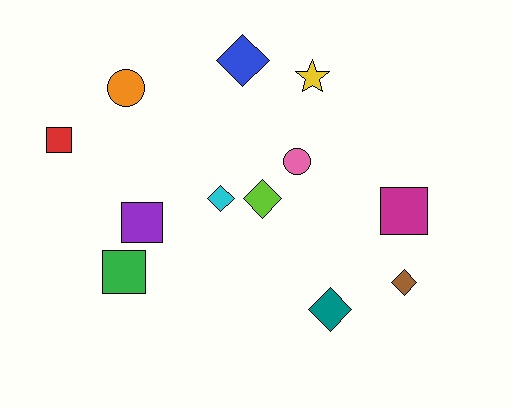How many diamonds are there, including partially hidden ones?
There are 5 diamonds.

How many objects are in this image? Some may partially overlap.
There are 12 objects.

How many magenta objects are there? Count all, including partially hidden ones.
There is 1 magenta object.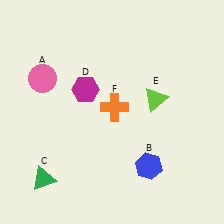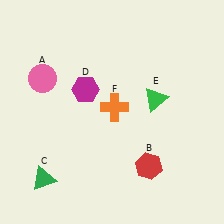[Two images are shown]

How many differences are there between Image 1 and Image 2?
There are 2 differences between the two images.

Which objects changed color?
B changed from blue to red. E changed from lime to green.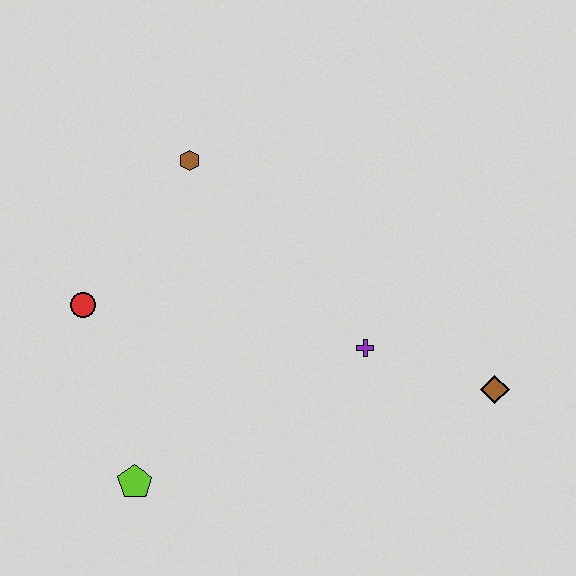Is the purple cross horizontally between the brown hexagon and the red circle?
No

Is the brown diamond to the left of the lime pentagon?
No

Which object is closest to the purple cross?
The brown diamond is closest to the purple cross.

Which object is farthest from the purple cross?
The red circle is farthest from the purple cross.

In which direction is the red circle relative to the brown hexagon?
The red circle is below the brown hexagon.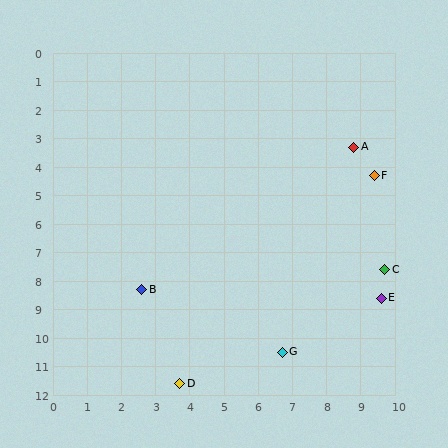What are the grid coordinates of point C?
Point C is at approximately (9.7, 7.6).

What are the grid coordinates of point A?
Point A is at approximately (8.8, 3.3).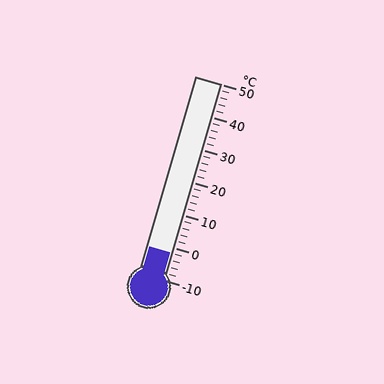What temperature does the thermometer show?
The thermometer shows approximately -2°C.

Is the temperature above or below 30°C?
The temperature is below 30°C.